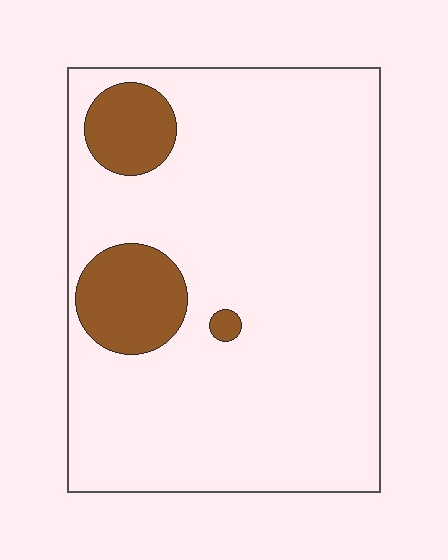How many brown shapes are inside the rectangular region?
3.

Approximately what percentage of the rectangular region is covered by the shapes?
Approximately 15%.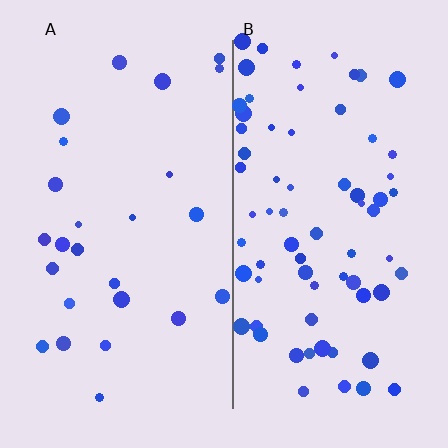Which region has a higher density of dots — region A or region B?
B (the right).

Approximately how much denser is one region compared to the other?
Approximately 2.9× — region B over region A.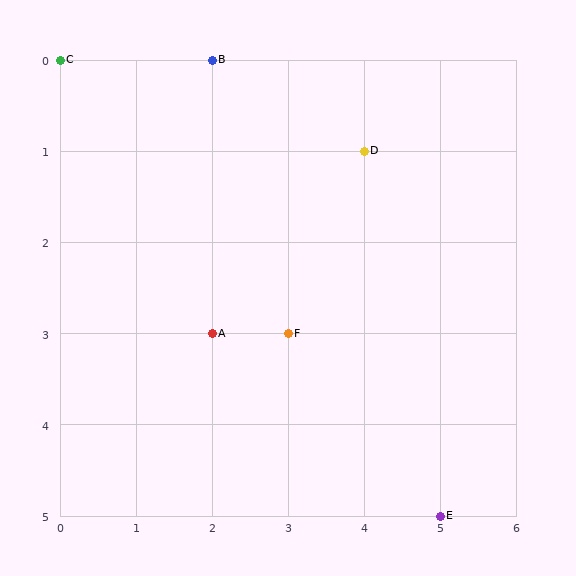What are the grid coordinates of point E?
Point E is at grid coordinates (5, 5).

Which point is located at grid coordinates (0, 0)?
Point C is at (0, 0).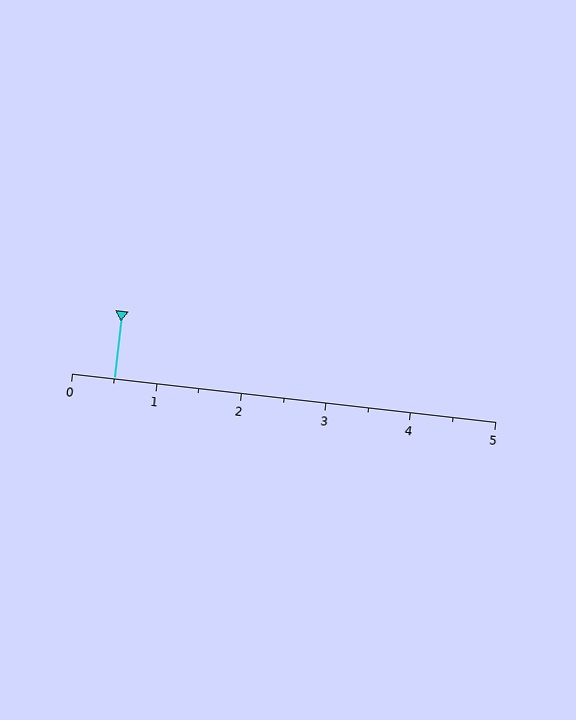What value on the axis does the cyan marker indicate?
The marker indicates approximately 0.5.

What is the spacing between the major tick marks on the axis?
The major ticks are spaced 1 apart.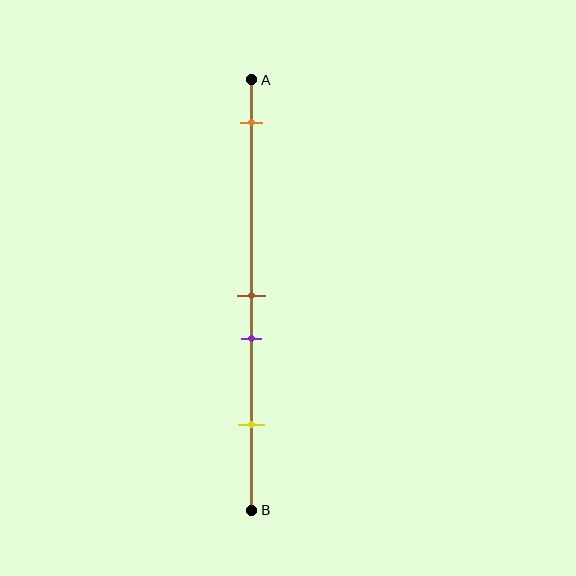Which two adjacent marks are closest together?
The brown and purple marks are the closest adjacent pair.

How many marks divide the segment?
There are 4 marks dividing the segment.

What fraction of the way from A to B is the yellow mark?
The yellow mark is approximately 80% (0.8) of the way from A to B.